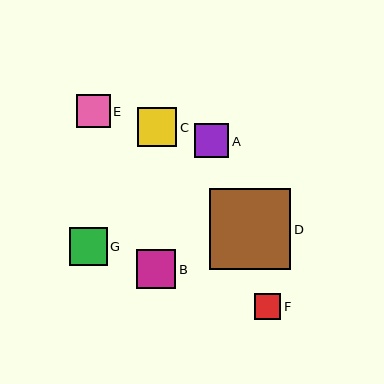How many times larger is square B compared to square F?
Square B is approximately 1.5 times the size of square F.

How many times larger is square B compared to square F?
Square B is approximately 1.5 times the size of square F.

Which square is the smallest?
Square F is the smallest with a size of approximately 26 pixels.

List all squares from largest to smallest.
From largest to smallest: D, B, C, G, A, E, F.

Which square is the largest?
Square D is the largest with a size of approximately 81 pixels.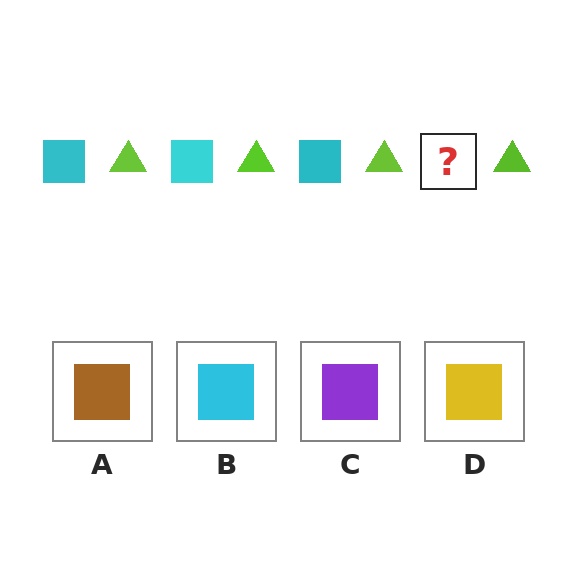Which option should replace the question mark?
Option B.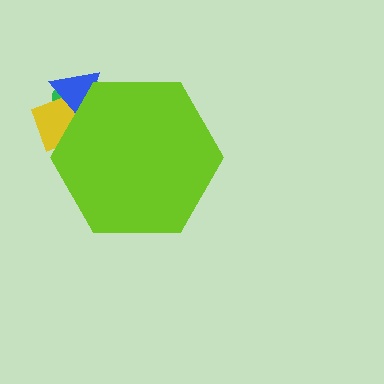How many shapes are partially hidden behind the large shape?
3 shapes are partially hidden.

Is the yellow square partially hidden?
Yes, the yellow square is partially hidden behind the lime hexagon.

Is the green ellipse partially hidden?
Yes, the green ellipse is partially hidden behind the lime hexagon.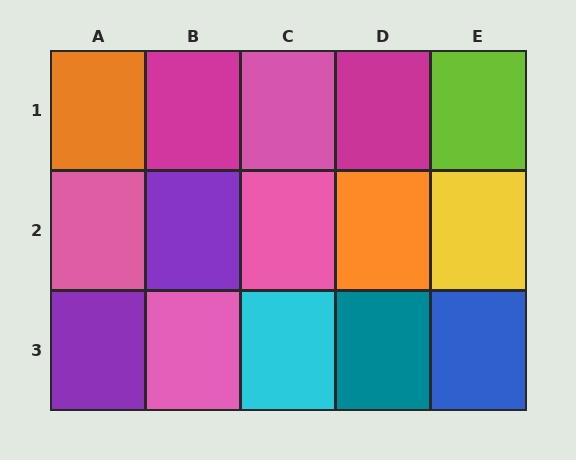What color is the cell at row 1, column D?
Magenta.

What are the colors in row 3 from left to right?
Purple, pink, cyan, teal, blue.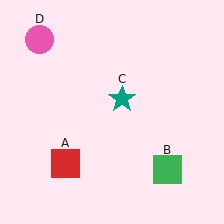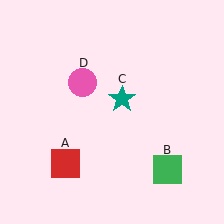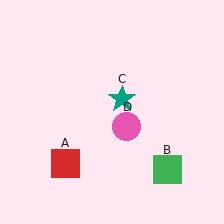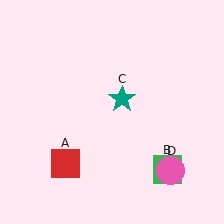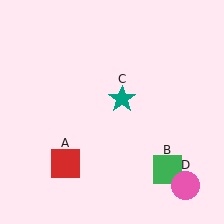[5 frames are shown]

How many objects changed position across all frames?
1 object changed position: pink circle (object D).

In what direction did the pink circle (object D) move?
The pink circle (object D) moved down and to the right.